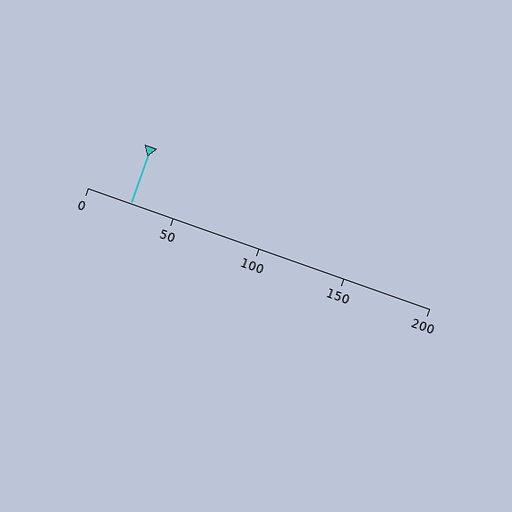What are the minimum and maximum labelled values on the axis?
The axis runs from 0 to 200.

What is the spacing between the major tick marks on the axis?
The major ticks are spaced 50 apart.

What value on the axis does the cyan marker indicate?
The marker indicates approximately 25.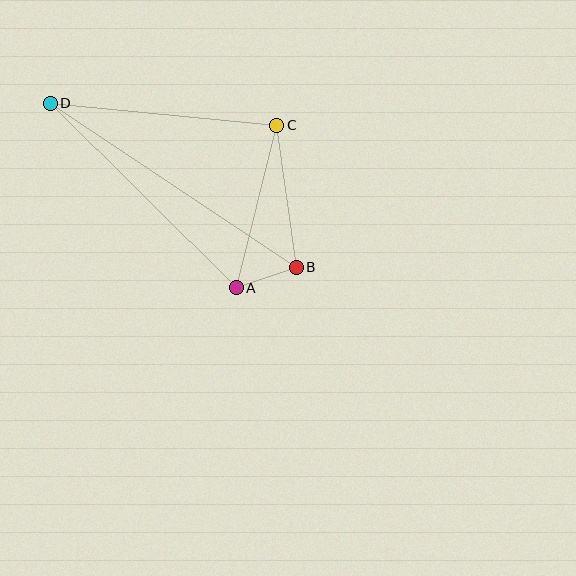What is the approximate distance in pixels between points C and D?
The distance between C and D is approximately 227 pixels.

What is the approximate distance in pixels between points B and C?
The distance between B and C is approximately 143 pixels.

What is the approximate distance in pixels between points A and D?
The distance between A and D is approximately 262 pixels.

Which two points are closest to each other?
Points A and B are closest to each other.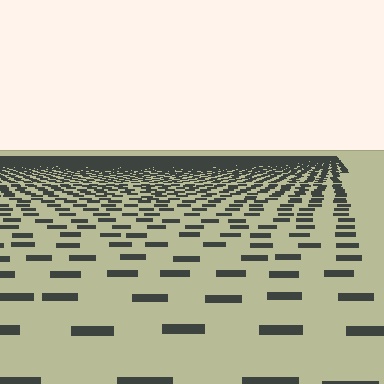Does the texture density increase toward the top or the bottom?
Density increases toward the top.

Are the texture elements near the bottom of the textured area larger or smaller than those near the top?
Larger. Near the bottom, elements are closer to the viewer and appear at a bigger on-screen size.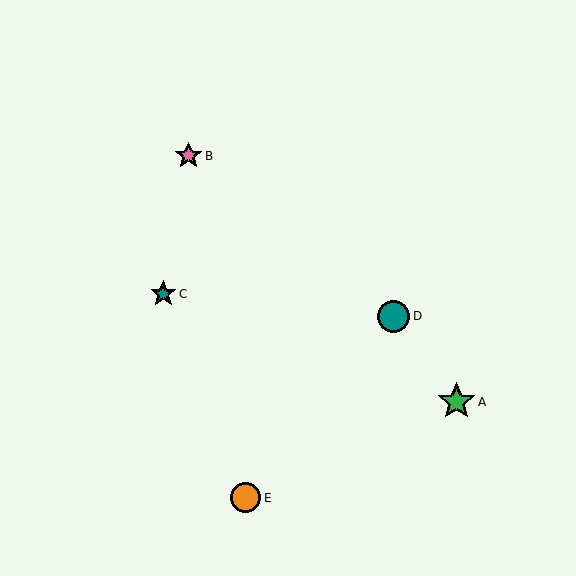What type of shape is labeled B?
Shape B is a pink star.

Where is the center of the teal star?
The center of the teal star is at (163, 294).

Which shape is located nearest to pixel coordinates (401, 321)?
The teal circle (labeled D) at (394, 316) is nearest to that location.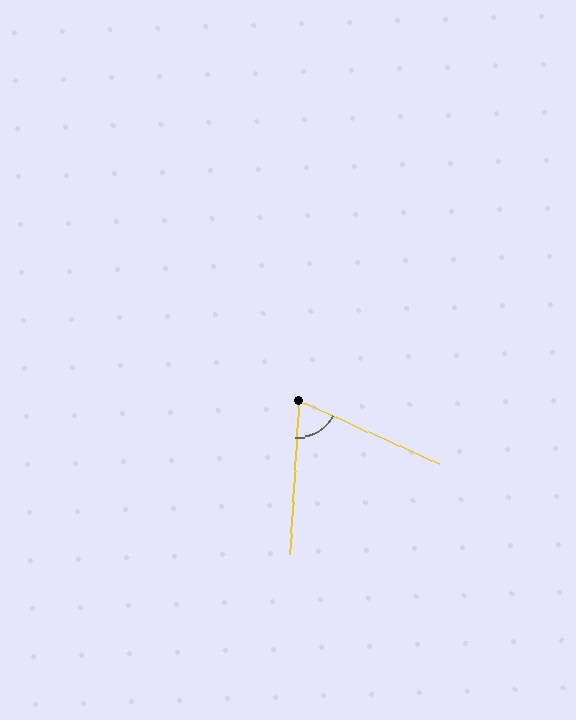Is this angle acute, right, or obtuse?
It is acute.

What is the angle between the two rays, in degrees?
Approximately 69 degrees.